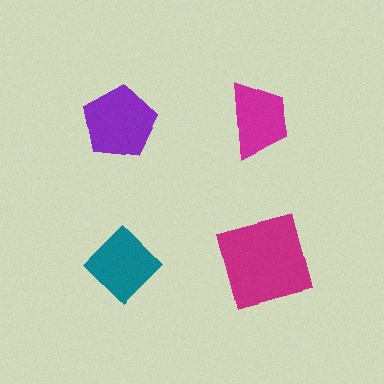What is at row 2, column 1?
A teal diamond.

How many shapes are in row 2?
2 shapes.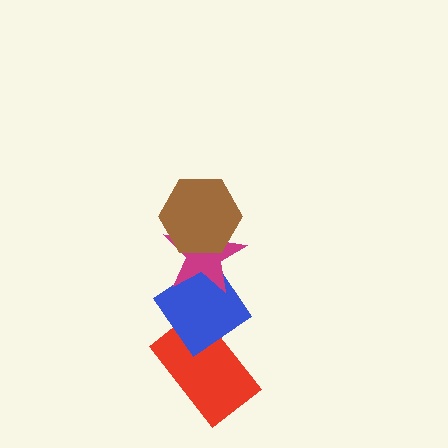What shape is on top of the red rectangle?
The blue diamond is on top of the red rectangle.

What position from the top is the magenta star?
The magenta star is 2nd from the top.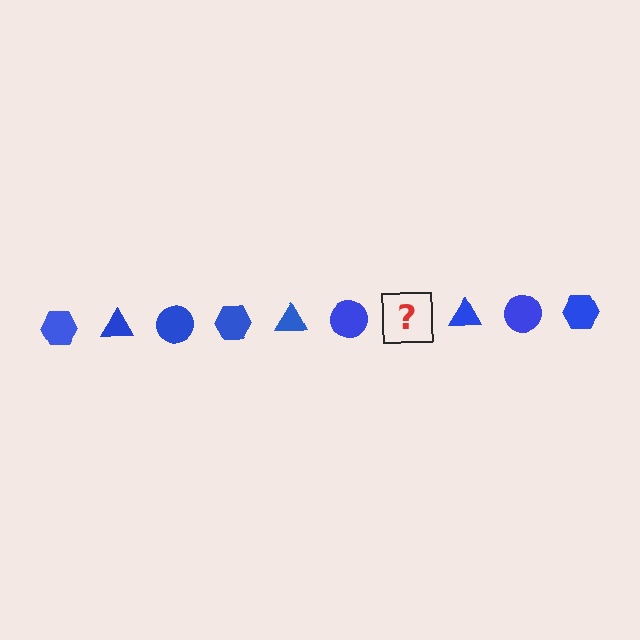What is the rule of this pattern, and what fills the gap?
The rule is that the pattern cycles through hexagon, triangle, circle shapes in blue. The gap should be filled with a blue hexagon.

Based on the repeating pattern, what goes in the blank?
The blank should be a blue hexagon.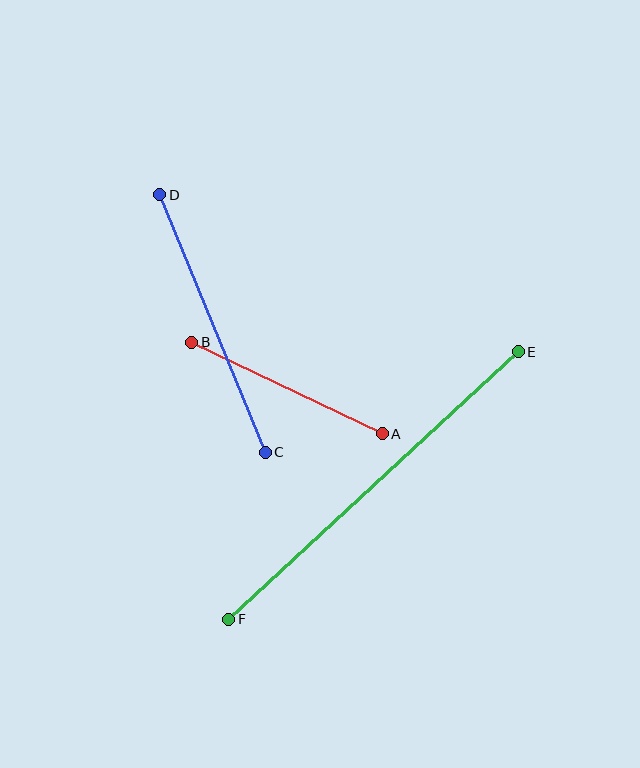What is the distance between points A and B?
The distance is approximately 211 pixels.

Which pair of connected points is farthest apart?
Points E and F are farthest apart.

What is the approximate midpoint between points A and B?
The midpoint is at approximately (287, 388) pixels.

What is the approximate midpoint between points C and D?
The midpoint is at approximately (213, 324) pixels.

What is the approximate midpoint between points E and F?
The midpoint is at approximately (373, 485) pixels.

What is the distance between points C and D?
The distance is approximately 278 pixels.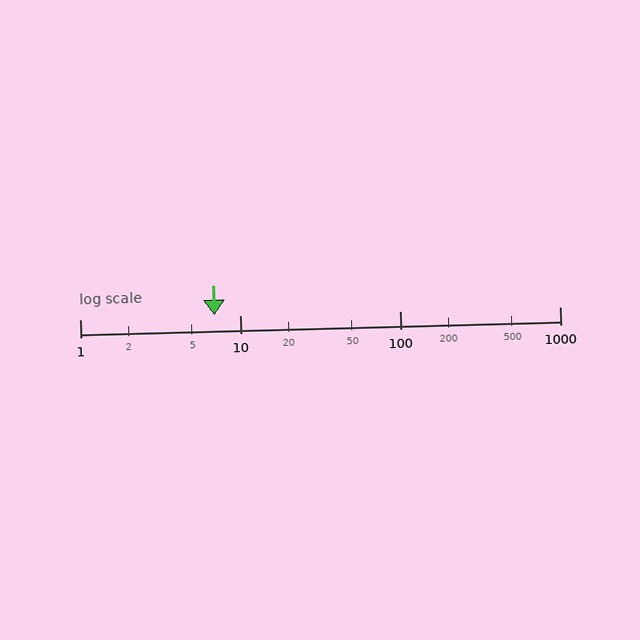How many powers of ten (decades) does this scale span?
The scale spans 3 decades, from 1 to 1000.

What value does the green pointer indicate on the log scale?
The pointer indicates approximately 6.9.